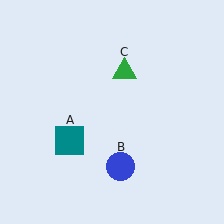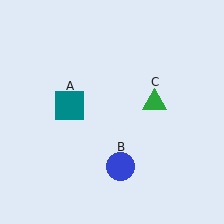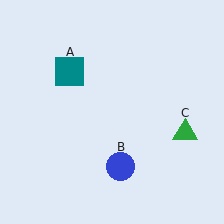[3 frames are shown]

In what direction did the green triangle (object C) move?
The green triangle (object C) moved down and to the right.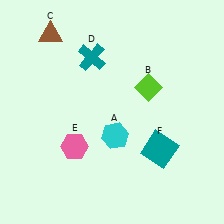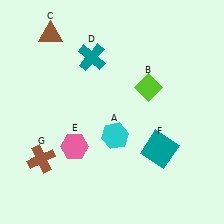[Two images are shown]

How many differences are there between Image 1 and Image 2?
There is 1 difference between the two images.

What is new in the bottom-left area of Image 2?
A brown cross (G) was added in the bottom-left area of Image 2.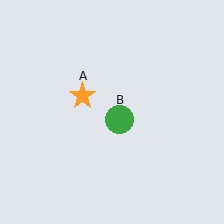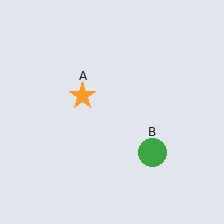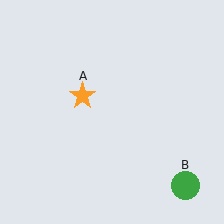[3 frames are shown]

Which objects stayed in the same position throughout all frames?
Orange star (object A) remained stationary.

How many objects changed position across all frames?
1 object changed position: green circle (object B).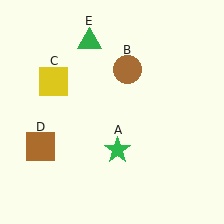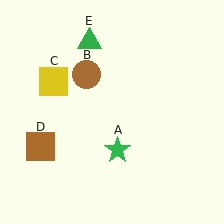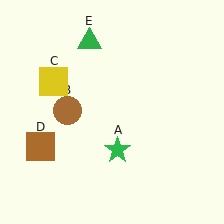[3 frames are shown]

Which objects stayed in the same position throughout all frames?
Green star (object A) and yellow square (object C) and brown square (object D) and green triangle (object E) remained stationary.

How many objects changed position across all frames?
1 object changed position: brown circle (object B).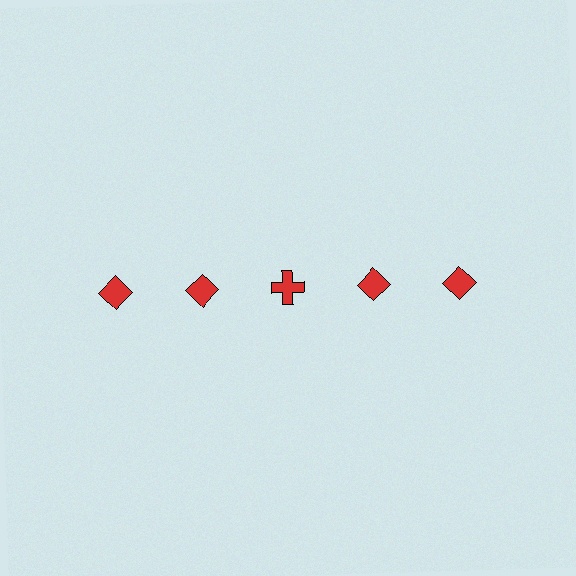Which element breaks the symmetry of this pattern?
The red cross in the top row, center column breaks the symmetry. All other shapes are red diamonds.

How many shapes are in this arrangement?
There are 5 shapes arranged in a grid pattern.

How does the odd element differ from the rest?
It has a different shape: cross instead of diamond.